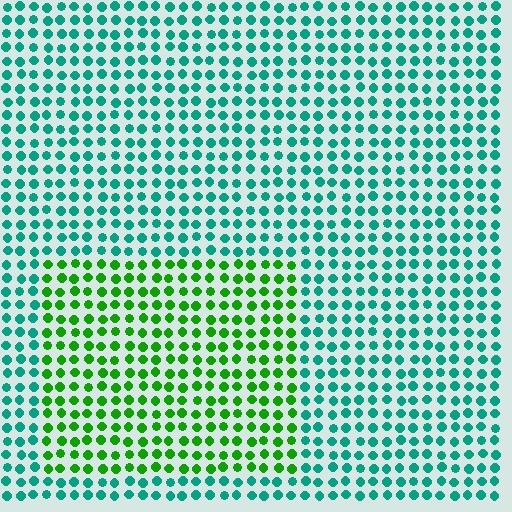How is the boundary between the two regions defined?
The boundary is defined purely by a slight shift in hue (about 52 degrees). Spacing, size, and orientation are identical on both sides.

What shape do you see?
I see a rectangle.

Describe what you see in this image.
The image is filled with small teal elements in a uniform arrangement. A rectangle-shaped region is visible where the elements are tinted to a slightly different hue, forming a subtle color boundary.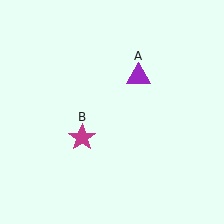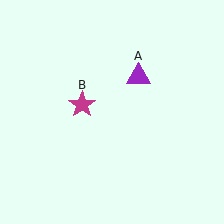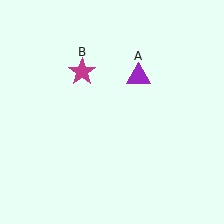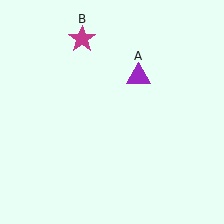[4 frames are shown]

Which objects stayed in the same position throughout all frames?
Purple triangle (object A) remained stationary.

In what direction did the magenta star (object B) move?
The magenta star (object B) moved up.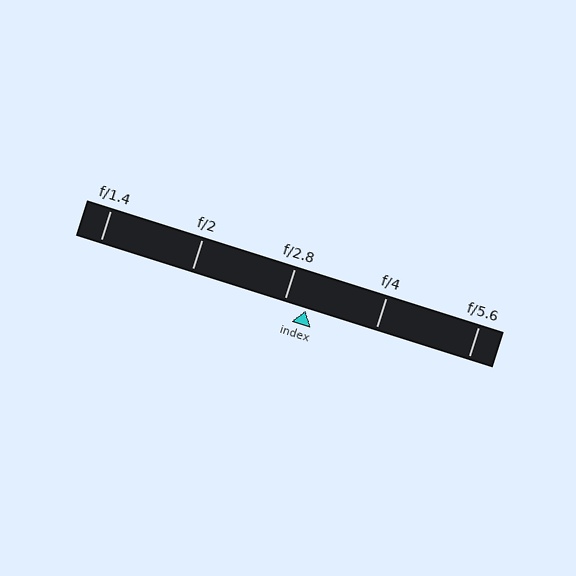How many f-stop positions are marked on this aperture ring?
There are 5 f-stop positions marked.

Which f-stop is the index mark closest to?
The index mark is closest to f/2.8.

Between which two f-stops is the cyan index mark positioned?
The index mark is between f/2.8 and f/4.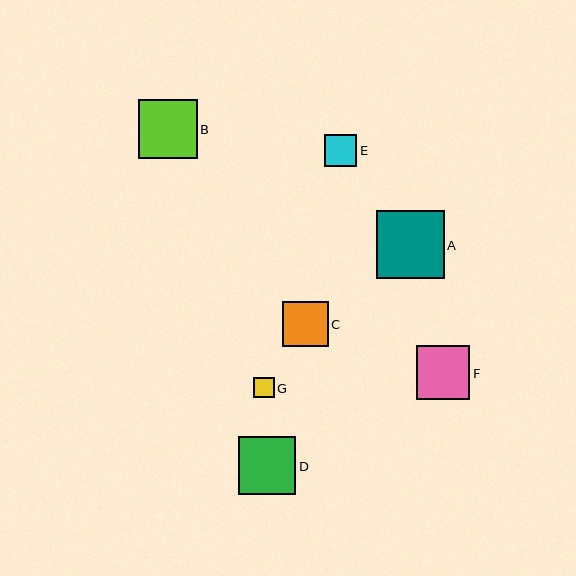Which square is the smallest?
Square G is the smallest with a size of approximately 21 pixels.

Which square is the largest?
Square A is the largest with a size of approximately 68 pixels.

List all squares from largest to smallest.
From largest to smallest: A, B, D, F, C, E, G.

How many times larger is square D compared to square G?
Square D is approximately 2.8 times the size of square G.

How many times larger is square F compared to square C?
Square F is approximately 1.2 times the size of square C.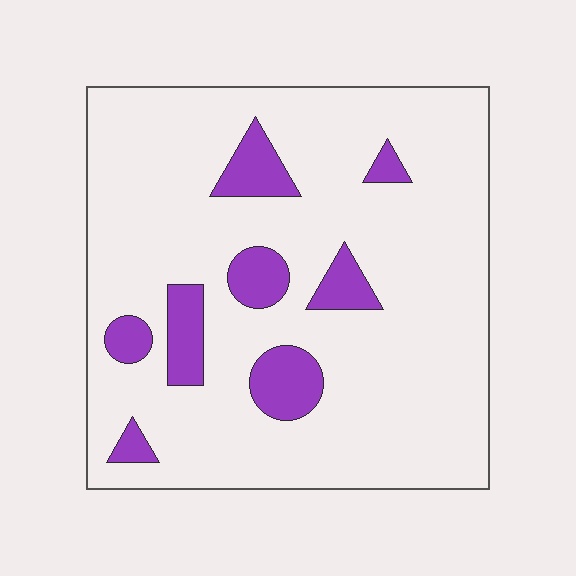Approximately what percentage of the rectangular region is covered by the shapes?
Approximately 15%.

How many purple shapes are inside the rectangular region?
8.